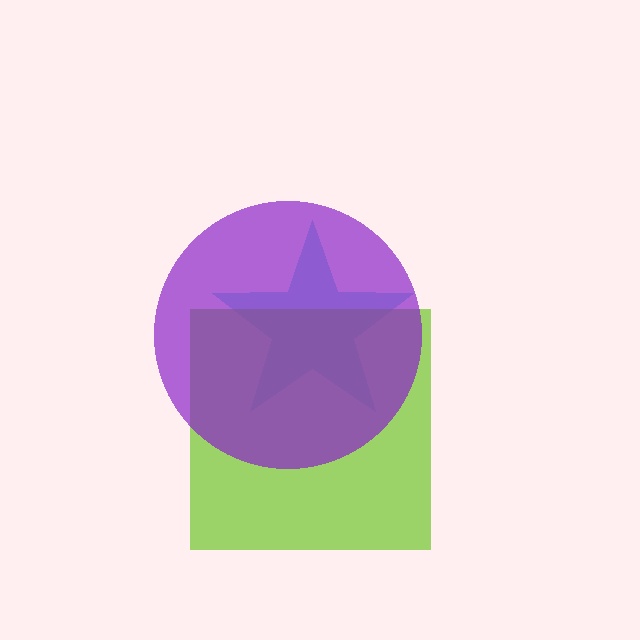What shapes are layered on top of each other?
The layered shapes are: a cyan star, a lime square, a purple circle.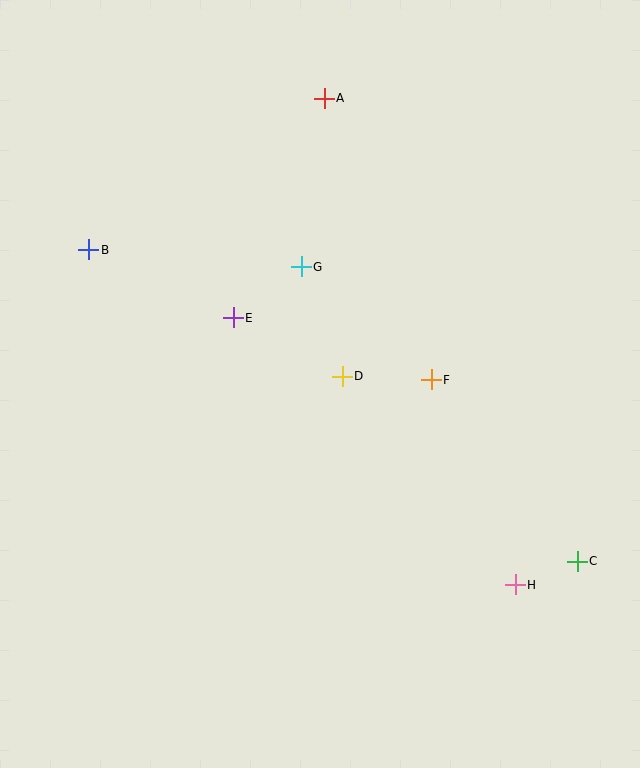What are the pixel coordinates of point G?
Point G is at (301, 267).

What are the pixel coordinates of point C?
Point C is at (577, 561).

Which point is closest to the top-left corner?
Point B is closest to the top-left corner.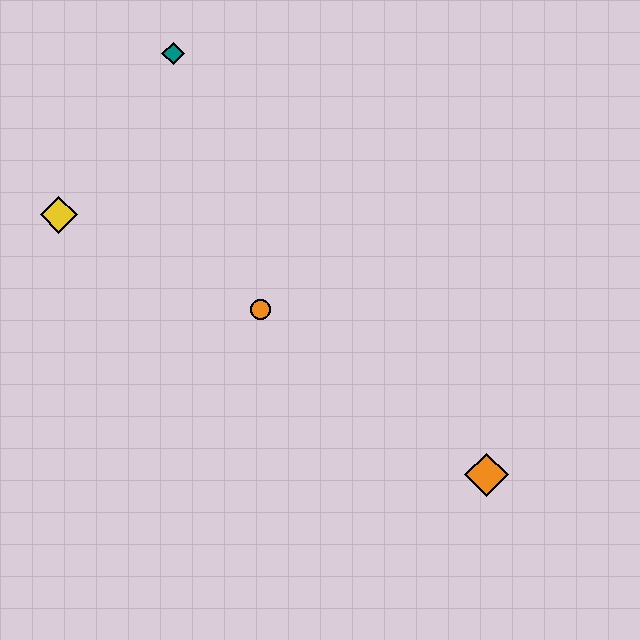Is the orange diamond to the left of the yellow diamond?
No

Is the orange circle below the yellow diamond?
Yes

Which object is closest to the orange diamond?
The orange circle is closest to the orange diamond.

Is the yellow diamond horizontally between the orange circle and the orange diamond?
No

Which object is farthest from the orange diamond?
The teal diamond is farthest from the orange diamond.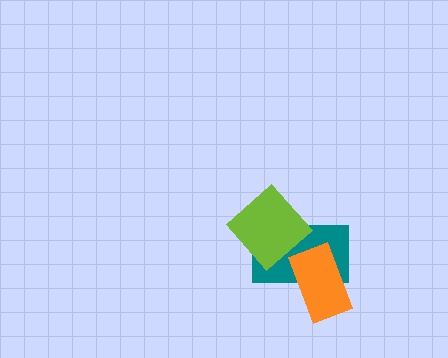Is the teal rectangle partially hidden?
Yes, it is partially covered by another shape.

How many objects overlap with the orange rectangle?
1 object overlaps with the orange rectangle.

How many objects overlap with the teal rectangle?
2 objects overlap with the teal rectangle.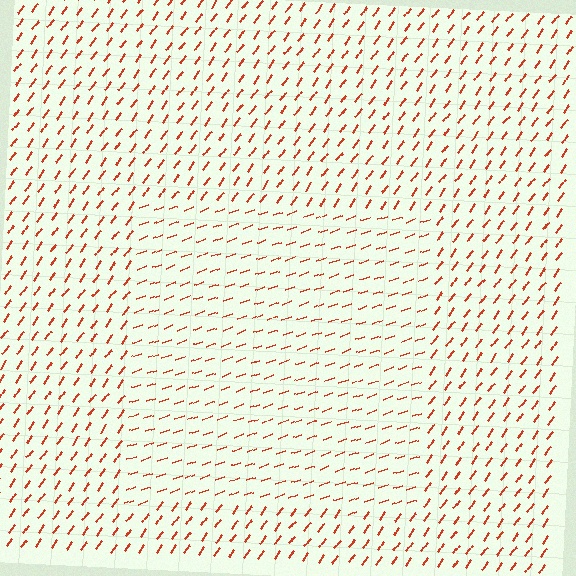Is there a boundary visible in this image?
Yes, there is a texture boundary formed by a change in line orientation.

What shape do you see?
I see a rectangle.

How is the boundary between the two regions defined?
The boundary is defined purely by a change in line orientation (approximately 34 degrees difference). All lines are the same color and thickness.